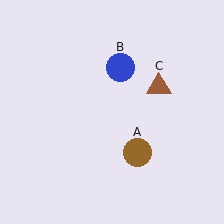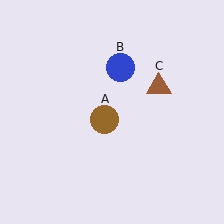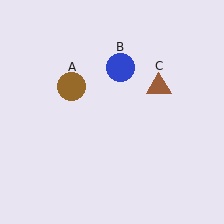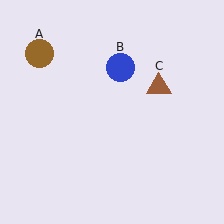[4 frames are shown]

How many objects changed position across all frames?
1 object changed position: brown circle (object A).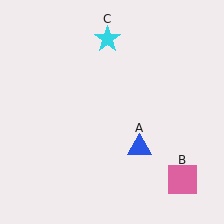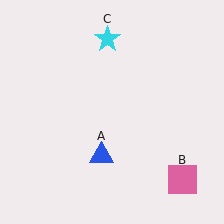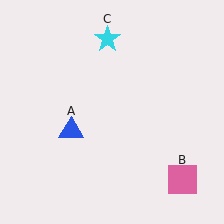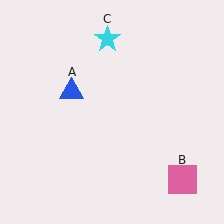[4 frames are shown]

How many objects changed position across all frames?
1 object changed position: blue triangle (object A).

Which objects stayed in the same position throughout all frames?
Pink square (object B) and cyan star (object C) remained stationary.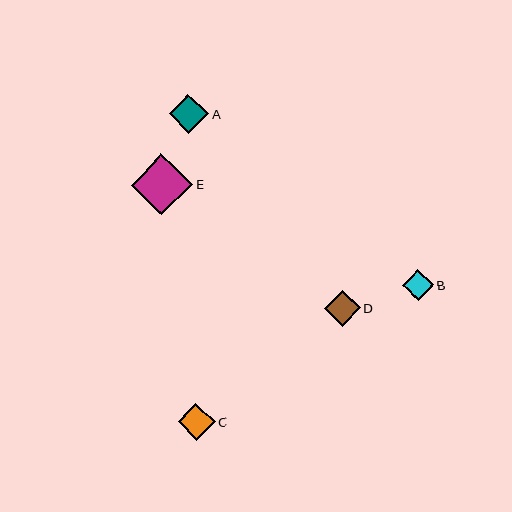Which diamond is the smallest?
Diamond B is the smallest with a size of approximately 31 pixels.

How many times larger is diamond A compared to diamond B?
Diamond A is approximately 1.3 times the size of diamond B.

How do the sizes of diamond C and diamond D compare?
Diamond C and diamond D are approximately the same size.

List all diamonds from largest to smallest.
From largest to smallest: E, A, C, D, B.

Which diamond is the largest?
Diamond E is the largest with a size of approximately 61 pixels.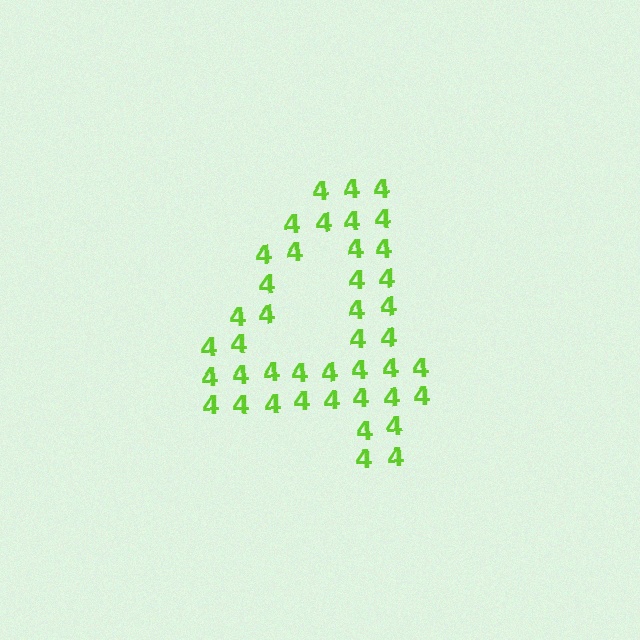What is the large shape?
The large shape is the digit 4.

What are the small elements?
The small elements are digit 4's.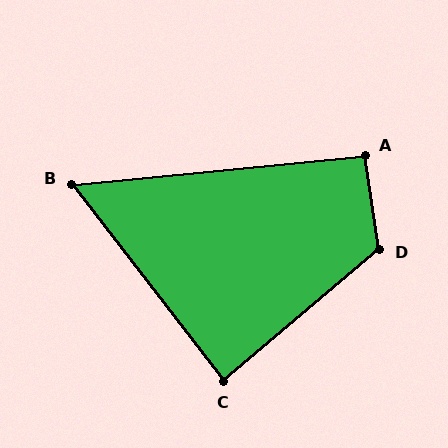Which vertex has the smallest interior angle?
B, at approximately 58 degrees.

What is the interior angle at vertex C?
Approximately 87 degrees (approximately right).